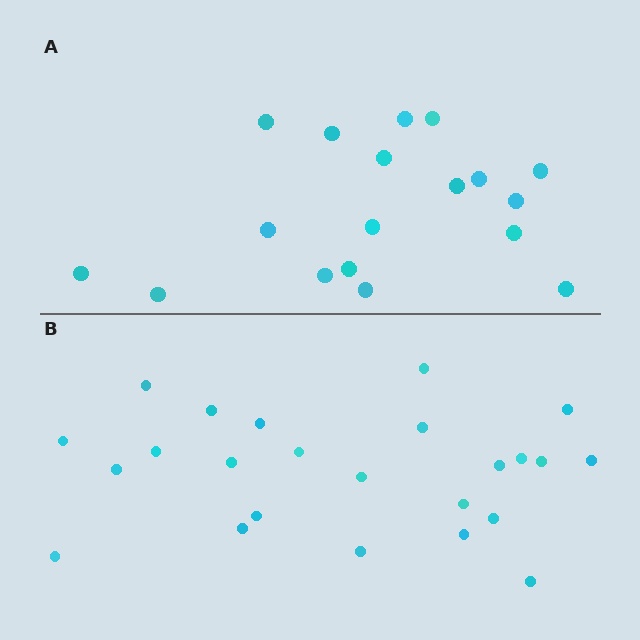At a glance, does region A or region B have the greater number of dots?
Region B (the bottom region) has more dots.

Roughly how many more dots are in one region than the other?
Region B has about 6 more dots than region A.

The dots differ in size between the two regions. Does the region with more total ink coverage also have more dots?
No. Region A has more total ink coverage because its dots are larger, but region B actually contains more individual dots. Total area can be misleading — the number of items is what matters here.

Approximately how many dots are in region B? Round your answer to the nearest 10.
About 20 dots. (The exact count is 24, which rounds to 20.)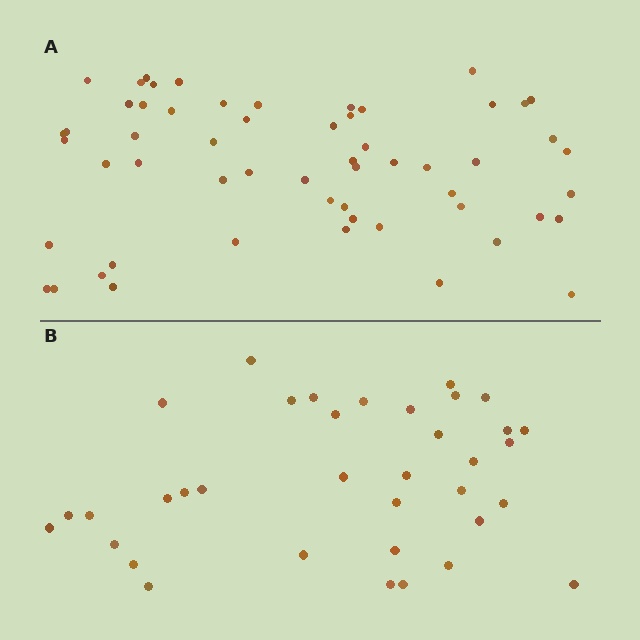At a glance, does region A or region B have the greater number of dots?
Region A (the top region) has more dots.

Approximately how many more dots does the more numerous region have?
Region A has approximately 20 more dots than region B.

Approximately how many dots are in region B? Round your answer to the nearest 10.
About 40 dots. (The exact count is 36, which rounds to 40.)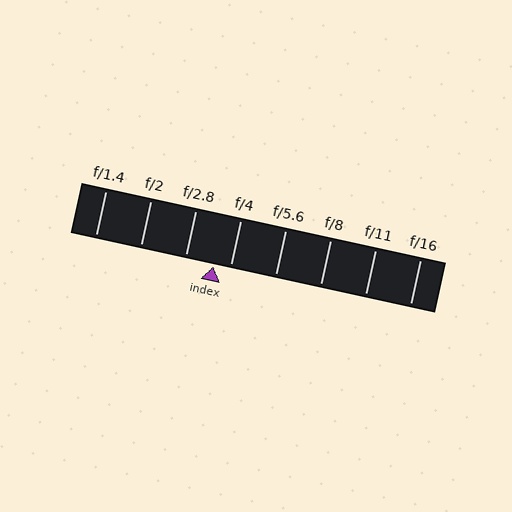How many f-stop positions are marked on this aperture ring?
There are 8 f-stop positions marked.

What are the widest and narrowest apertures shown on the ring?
The widest aperture shown is f/1.4 and the narrowest is f/16.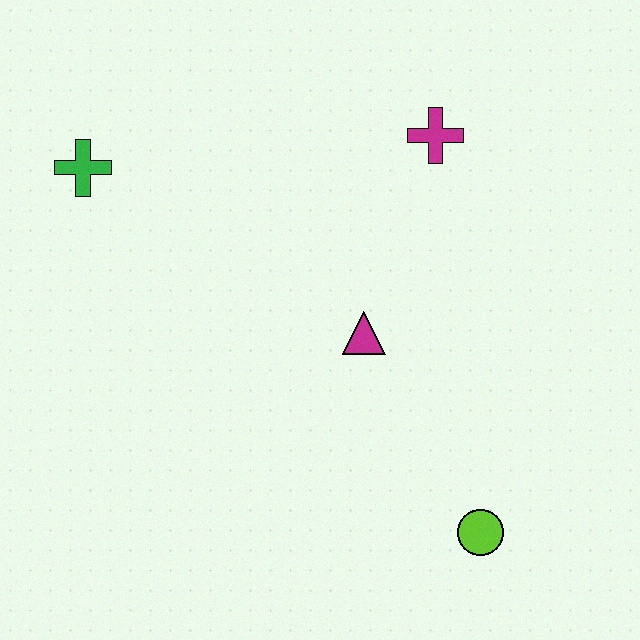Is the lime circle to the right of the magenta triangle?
Yes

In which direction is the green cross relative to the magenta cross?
The green cross is to the left of the magenta cross.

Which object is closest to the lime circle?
The magenta triangle is closest to the lime circle.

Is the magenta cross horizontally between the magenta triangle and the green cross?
No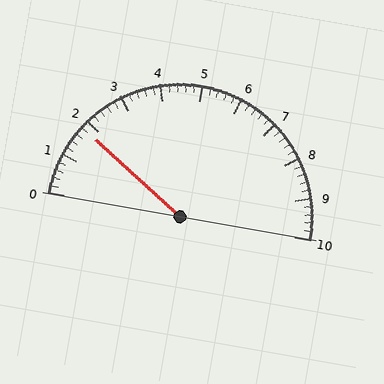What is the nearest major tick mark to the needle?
The nearest major tick mark is 2.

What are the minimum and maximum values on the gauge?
The gauge ranges from 0 to 10.